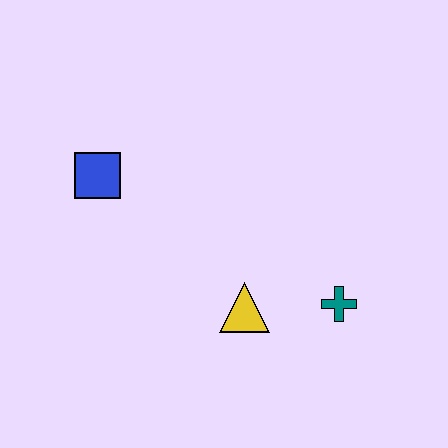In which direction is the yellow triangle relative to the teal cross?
The yellow triangle is to the left of the teal cross.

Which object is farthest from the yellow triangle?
The blue square is farthest from the yellow triangle.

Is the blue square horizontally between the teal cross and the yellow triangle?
No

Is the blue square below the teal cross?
No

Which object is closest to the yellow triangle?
The teal cross is closest to the yellow triangle.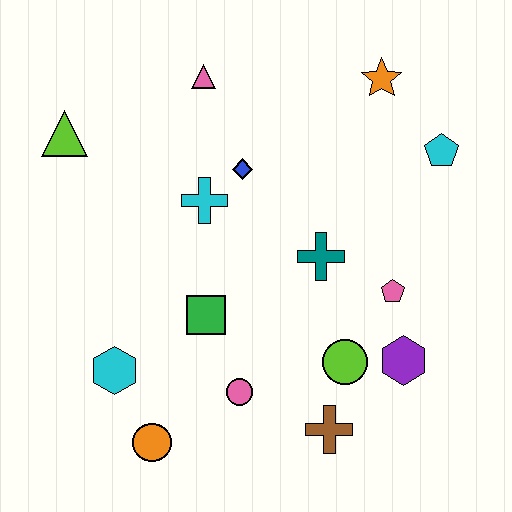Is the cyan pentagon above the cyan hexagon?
Yes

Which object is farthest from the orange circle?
The orange star is farthest from the orange circle.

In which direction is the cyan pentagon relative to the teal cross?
The cyan pentagon is to the right of the teal cross.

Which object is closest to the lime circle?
The purple hexagon is closest to the lime circle.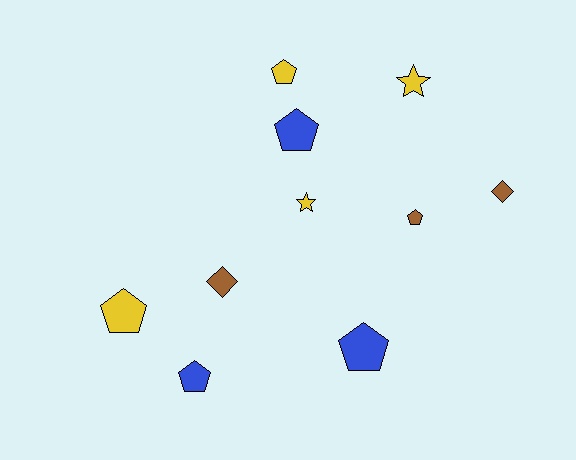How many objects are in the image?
There are 10 objects.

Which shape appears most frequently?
Pentagon, with 6 objects.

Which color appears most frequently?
Yellow, with 4 objects.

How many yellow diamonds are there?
There are no yellow diamonds.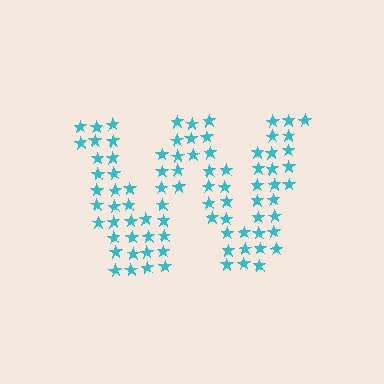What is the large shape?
The large shape is the letter W.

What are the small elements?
The small elements are stars.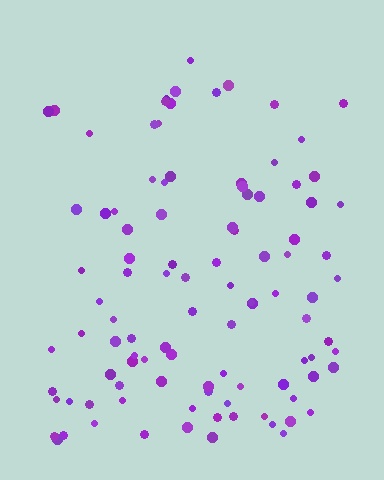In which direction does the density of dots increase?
From top to bottom, with the bottom side densest.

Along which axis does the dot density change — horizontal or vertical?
Vertical.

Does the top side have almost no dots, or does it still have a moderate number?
Still a moderate number, just noticeably fewer than the bottom.